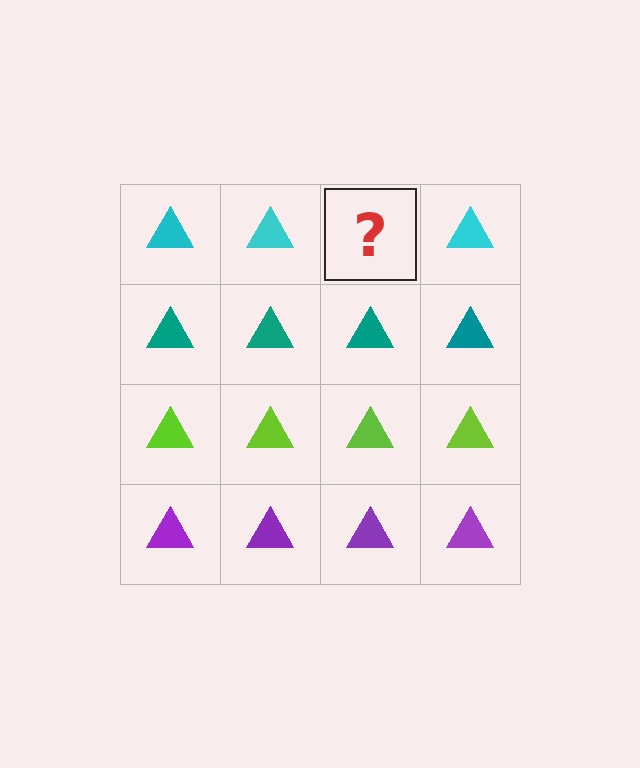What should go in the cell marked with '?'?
The missing cell should contain a cyan triangle.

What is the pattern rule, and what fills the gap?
The rule is that each row has a consistent color. The gap should be filled with a cyan triangle.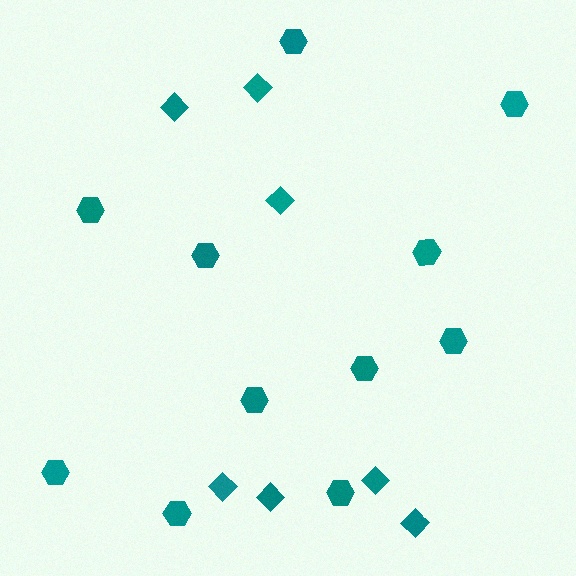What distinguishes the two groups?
There are 2 groups: one group of hexagons (11) and one group of diamonds (7).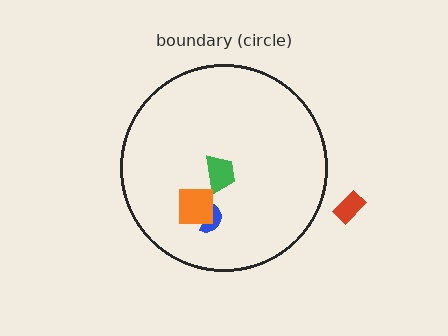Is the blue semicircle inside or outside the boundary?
Inside.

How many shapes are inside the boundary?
3 inside, 1 outside.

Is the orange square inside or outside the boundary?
Inside.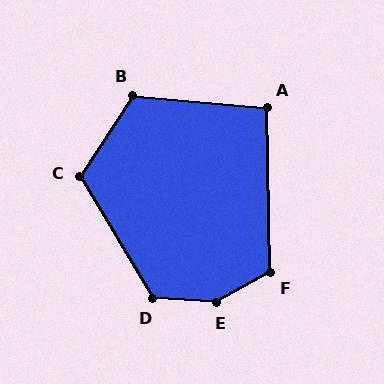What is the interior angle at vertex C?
Approximately 116 degrees (obtuse).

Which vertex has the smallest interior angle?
A, at approximately 96 degrees.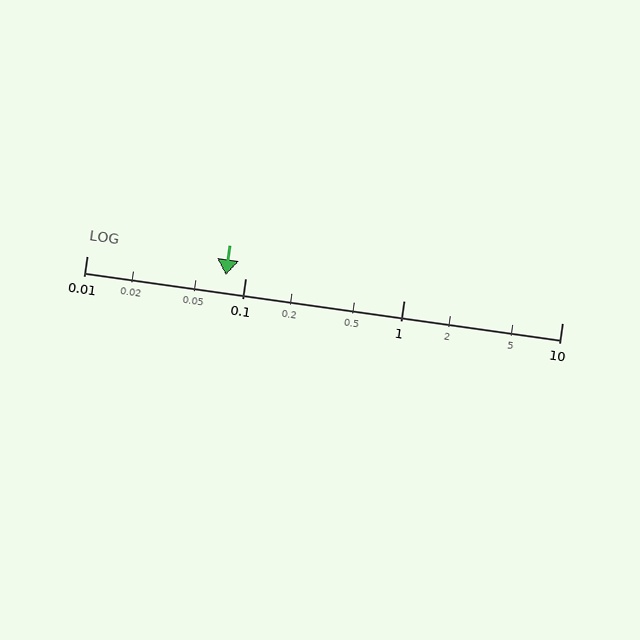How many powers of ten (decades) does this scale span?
The scale spans 3 decades, from 0.01 to 10.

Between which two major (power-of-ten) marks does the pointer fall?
The pointer is between 0.01 and 0.1.